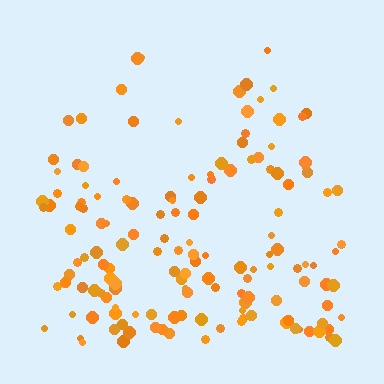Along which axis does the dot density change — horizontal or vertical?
Vertical.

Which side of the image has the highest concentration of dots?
The bottom.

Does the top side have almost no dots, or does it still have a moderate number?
Still a moderate number, just noticeably fewer than the bottom.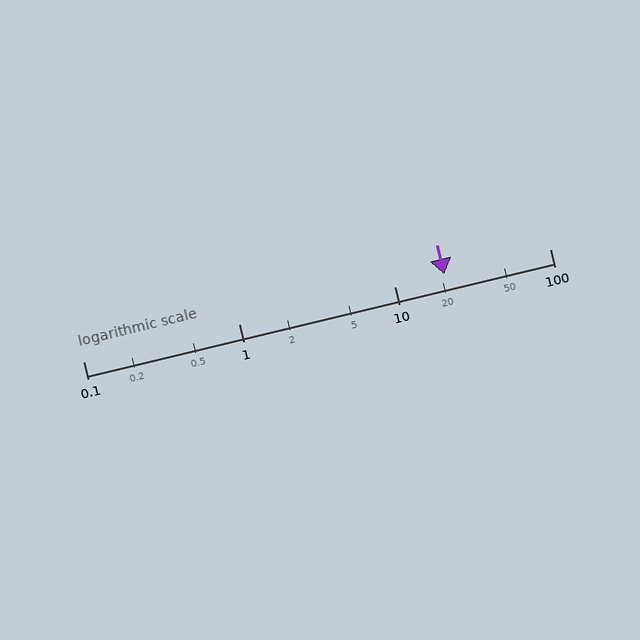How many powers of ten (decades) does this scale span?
The scale spans 3 decades, from 0.1 to 100.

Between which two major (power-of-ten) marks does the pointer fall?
The pointer is between 10 and 100.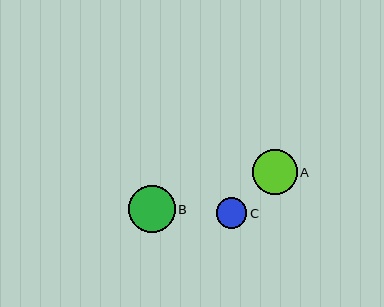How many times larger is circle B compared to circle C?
Circle B is approximately 1.5 times the size of circle C.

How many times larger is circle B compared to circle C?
Circle B is approximately 1.5 times the size of circle C.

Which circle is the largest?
Circle B is the largest with a size of approximately 47 pixels.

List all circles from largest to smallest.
From largest to smallest: B, A, C.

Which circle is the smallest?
Circle C is the smallest with a size of approximately 30 pixels.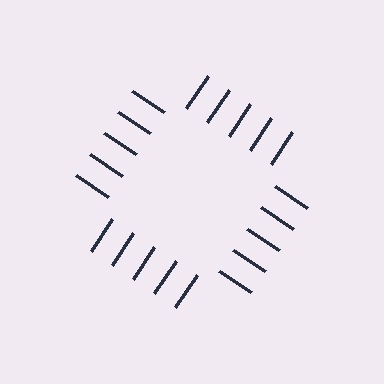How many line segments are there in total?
20 — 5 along each of the 4 edges.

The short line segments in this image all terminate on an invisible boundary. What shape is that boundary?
An illusory square — the line segments terminate on its edges but no continuous stroke is drawn.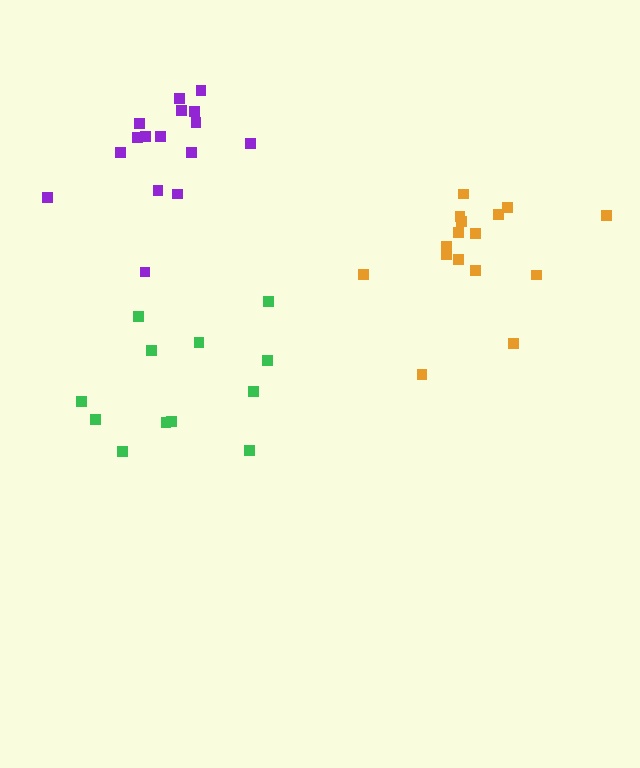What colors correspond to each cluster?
The clusters are colored: green, orange, purple.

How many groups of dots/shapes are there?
There are 3 groups.